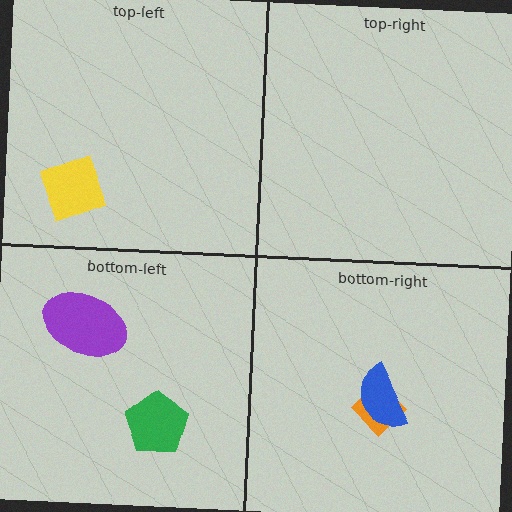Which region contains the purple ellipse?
The bottom-left region.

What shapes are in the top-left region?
The yellow square.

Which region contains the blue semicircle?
The bottom-right region.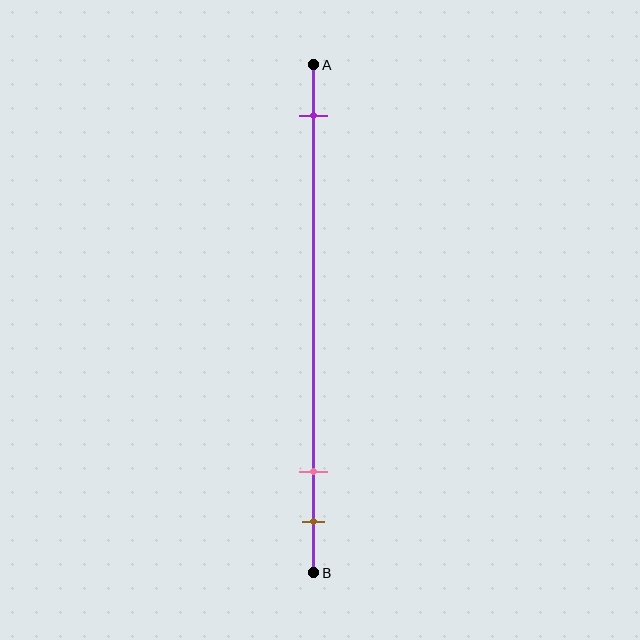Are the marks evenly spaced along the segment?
No, the marks are not evenly spaced.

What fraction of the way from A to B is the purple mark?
The purple mark is approximately 10% (0.1) of the way from A to B.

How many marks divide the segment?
There are 3 marks dividing the segment.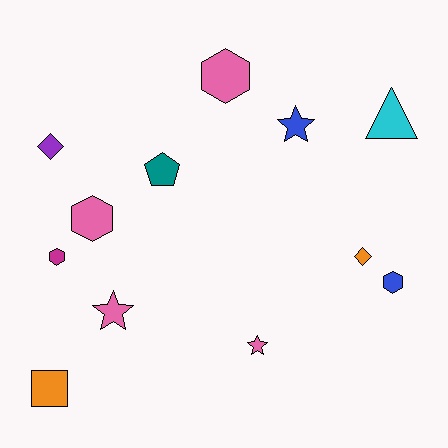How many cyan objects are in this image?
There is 1 cyan object.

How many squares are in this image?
There is 1 square.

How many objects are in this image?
There are 12 objects.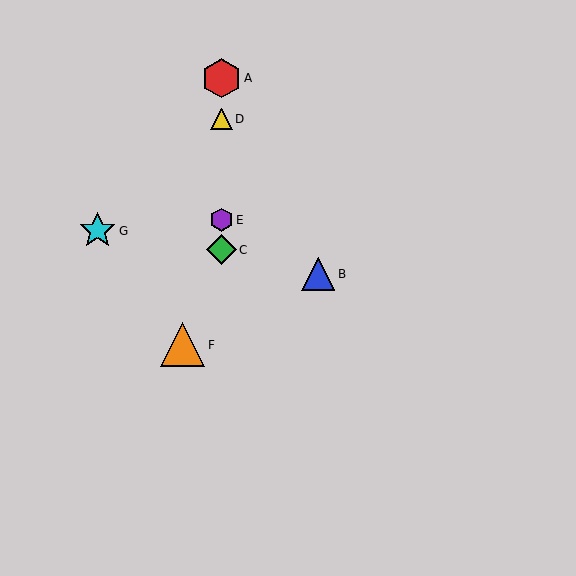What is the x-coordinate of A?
Object A is at x≈221.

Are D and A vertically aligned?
Yes, both are at x≈221.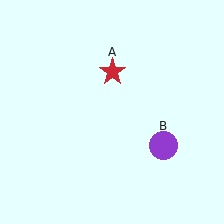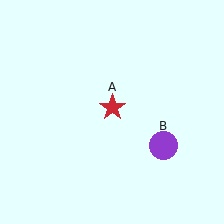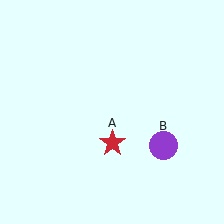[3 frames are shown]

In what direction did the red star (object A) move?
The red star (object A) moved down.